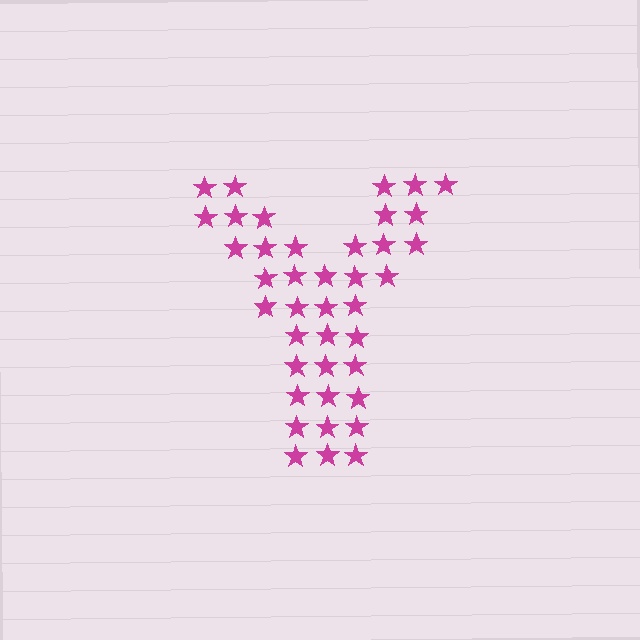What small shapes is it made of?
It is made of small stars.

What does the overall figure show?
The overall figure shows the letter Y.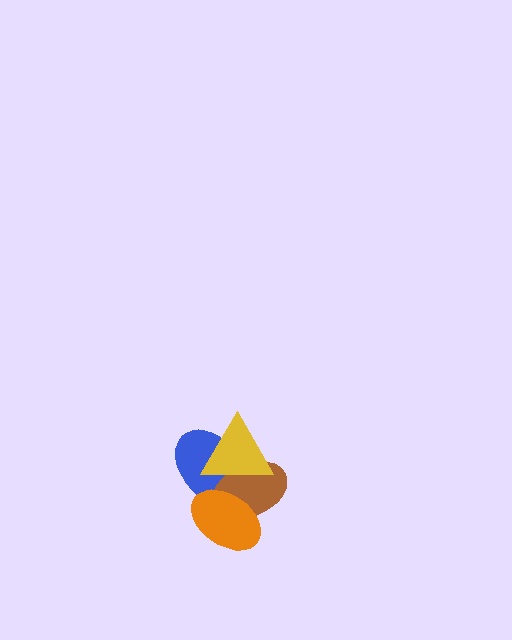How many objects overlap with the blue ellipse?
3 objects overlap with the blue ellipse.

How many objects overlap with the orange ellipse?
3 objects overlap with the orange ellipse.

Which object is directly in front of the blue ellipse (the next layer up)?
The brown ellipse is directly in front of the blue ellipse.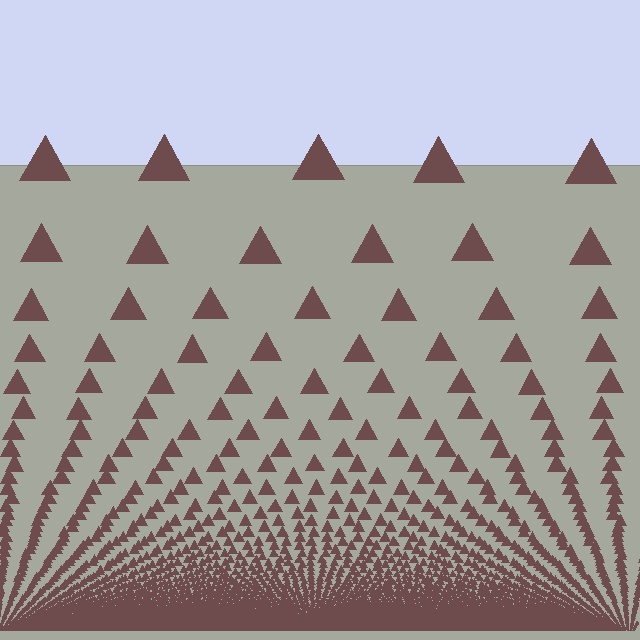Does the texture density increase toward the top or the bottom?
Density increases toward the bottom.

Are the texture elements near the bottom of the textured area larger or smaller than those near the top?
Smaller. The gradient is inverted — elements near the bottom are smaller and denser.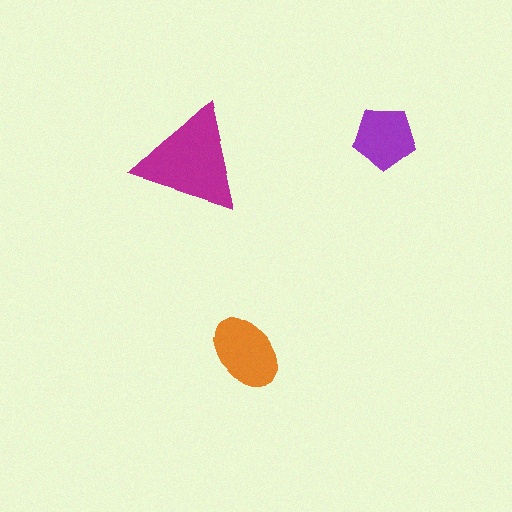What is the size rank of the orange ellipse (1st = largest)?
2nd.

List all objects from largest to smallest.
The magenta triangle, the orange ellipse, the purple pentagon.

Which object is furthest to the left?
The magenta triangle is leftmost.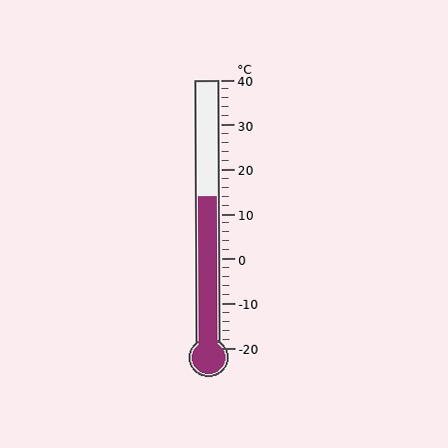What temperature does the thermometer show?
The thermometer shows approximately 14°C.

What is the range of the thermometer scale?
The thermometer scale ranges from -20°C to 40°C.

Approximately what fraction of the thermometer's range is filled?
The thermometer is filled to approximately 55% of its range.